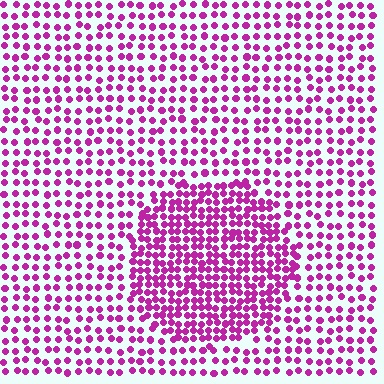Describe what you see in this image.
The image contains small magenta elements arranged at two different densities. A circle-shaped region is visible where the elements are more densely packed than the surrounding area.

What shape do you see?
I see a circle.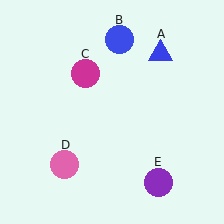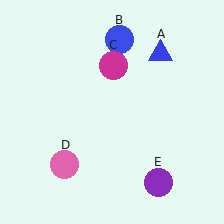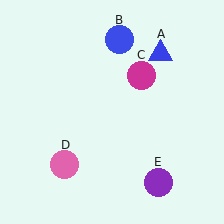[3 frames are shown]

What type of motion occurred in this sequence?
The magenta circle (object C) rotated clockwise around the center of the scene.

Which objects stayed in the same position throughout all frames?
Blue triangle (object A) and blue circle (object B) and pink circle (object D) and purple circle (object E) remained stationary.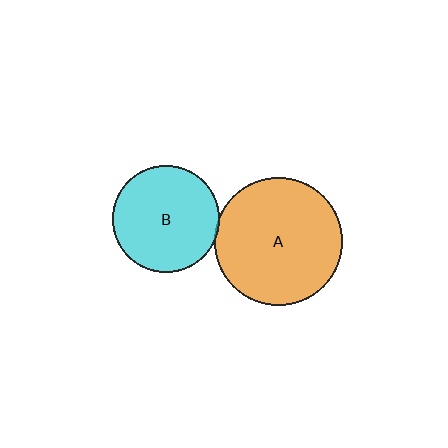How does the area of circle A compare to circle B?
Approximately 1.4 times.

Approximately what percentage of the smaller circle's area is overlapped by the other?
Approximately 5%.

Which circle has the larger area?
Circle A (orange).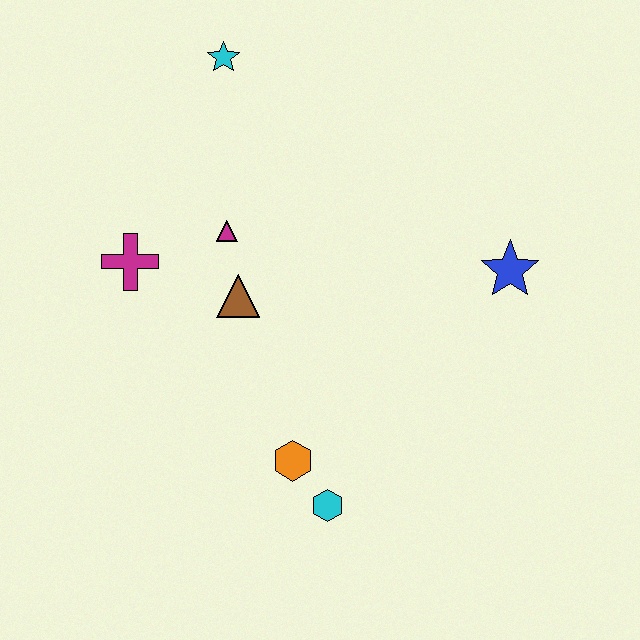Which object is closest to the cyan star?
The magenta triangle is closest to the cyan star.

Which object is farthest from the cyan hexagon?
The cyan star is farthest from the cyan hexagon.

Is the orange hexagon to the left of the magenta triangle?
No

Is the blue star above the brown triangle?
Yes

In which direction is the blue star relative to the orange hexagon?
The blue star is to the right of the orange hexagon.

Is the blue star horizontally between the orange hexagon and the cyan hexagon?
No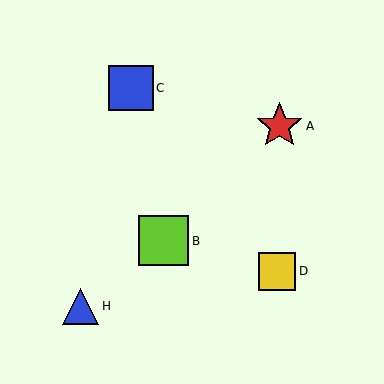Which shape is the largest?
The lime square (labeled B) is the largest.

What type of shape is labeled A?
Shape A is a red star.